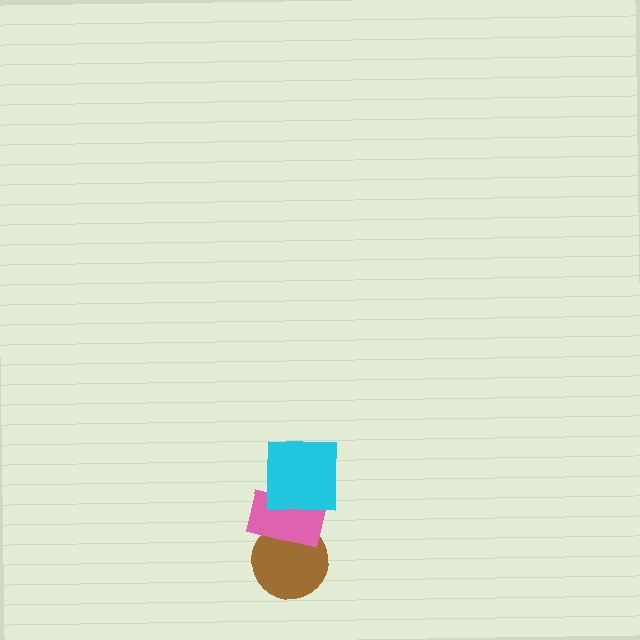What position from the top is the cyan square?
The cyan square is 1st from the top.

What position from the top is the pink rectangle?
The pink rectangle is 2nd from the top.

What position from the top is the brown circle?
The brown circle is 3rd from the top.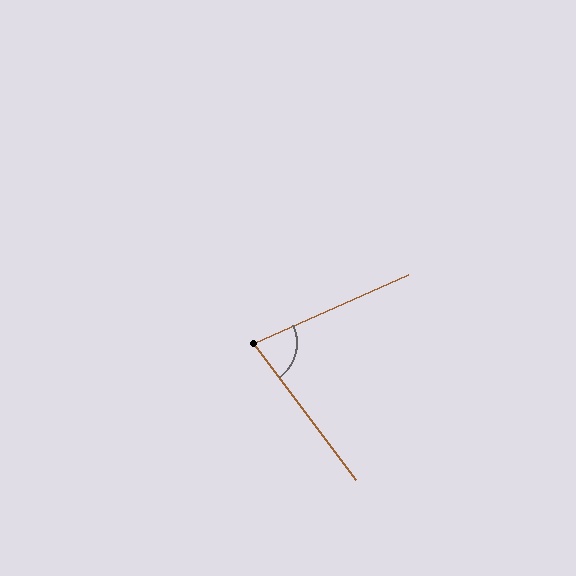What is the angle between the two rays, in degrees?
Approximately 77 degrees.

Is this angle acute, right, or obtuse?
It is acute.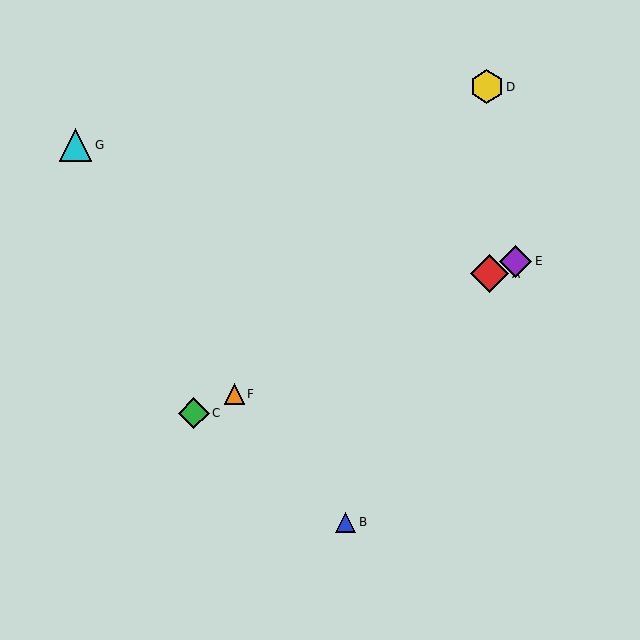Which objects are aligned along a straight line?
Objects A, C, E, F are aligned along a straight line.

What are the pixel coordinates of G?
Object G is at (75, 145).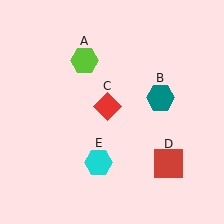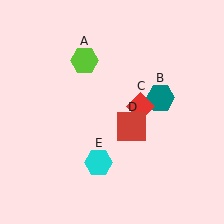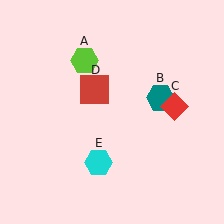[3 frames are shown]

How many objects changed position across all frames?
2 objects changed position: red diamond (object C), red square (object D).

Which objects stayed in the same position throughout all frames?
Lime hexagon (object A) and teal hexagon (object B) and cyan hexagon (object E) remained stationary.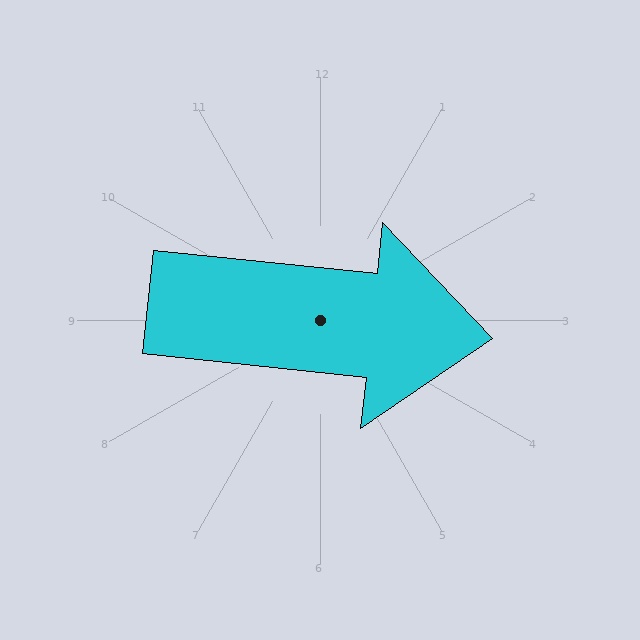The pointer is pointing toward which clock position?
Roughly 3 o'clock.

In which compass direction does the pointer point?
East.